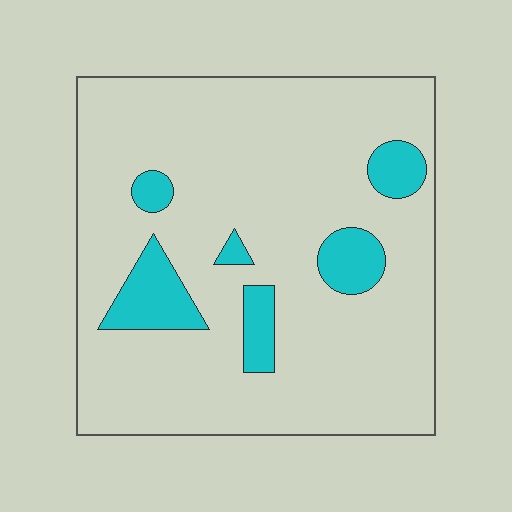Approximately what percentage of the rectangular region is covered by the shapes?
Approximately 15%.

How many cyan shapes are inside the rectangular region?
6.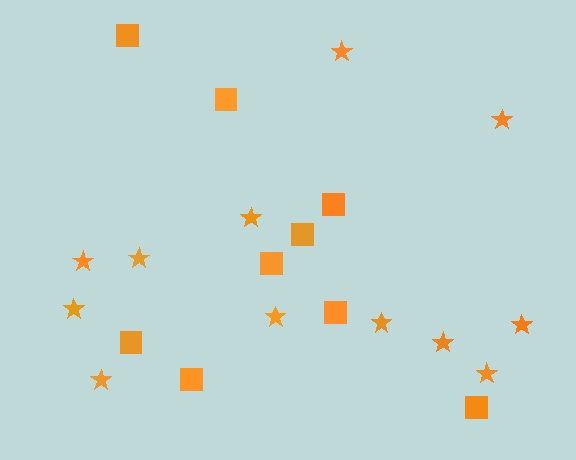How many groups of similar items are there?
There are 2 groups: one group of stars (12) and one group of squares (9).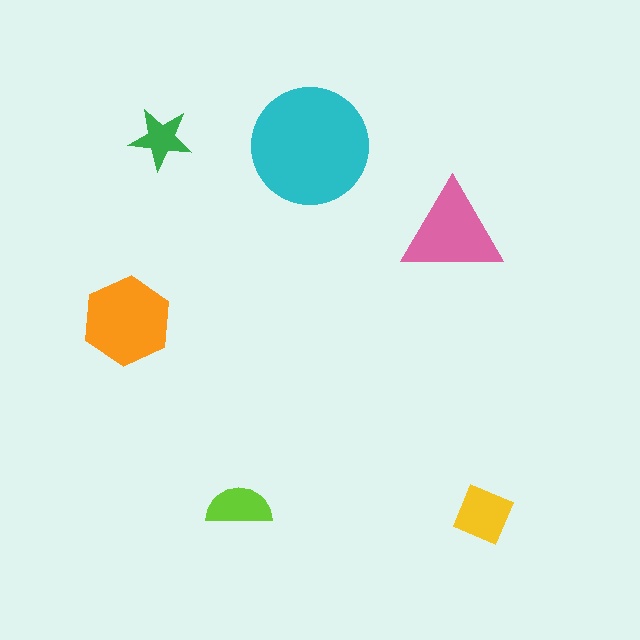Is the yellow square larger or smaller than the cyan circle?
Smaller.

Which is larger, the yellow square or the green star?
The yellow square.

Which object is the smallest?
The green star.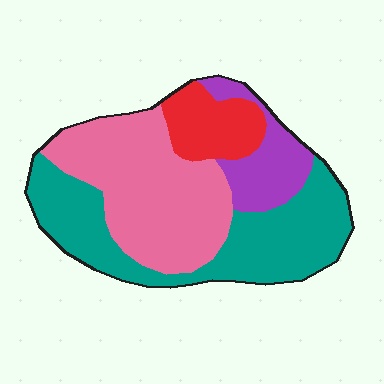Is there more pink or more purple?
Pink.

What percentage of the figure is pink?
Pink takes up about three eighths (3/8) of the figure.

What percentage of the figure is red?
Red covers around 10% of the figure.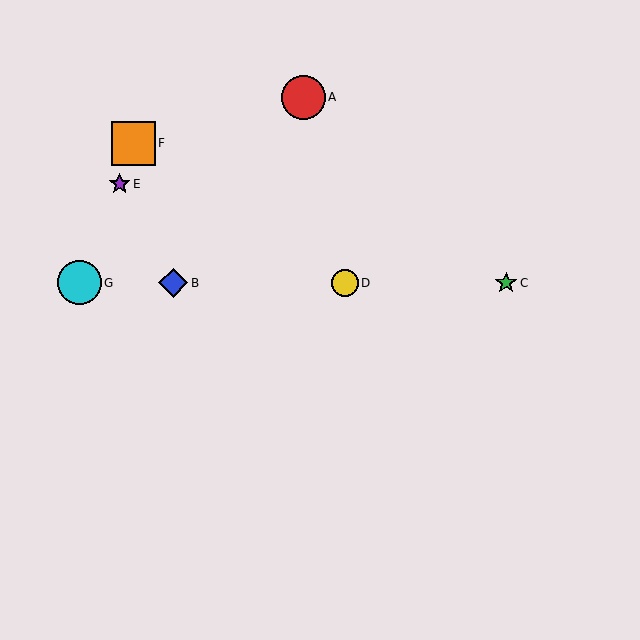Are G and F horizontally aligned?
No, G is at y≈283 and F is at y≈143.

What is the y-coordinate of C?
Object C is at y≈283.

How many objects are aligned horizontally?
4 objects (B, C, D, G) are aligned horizontally.